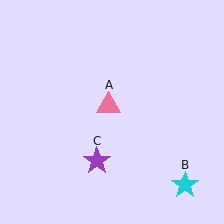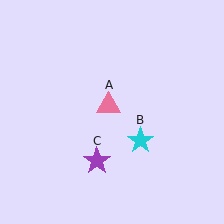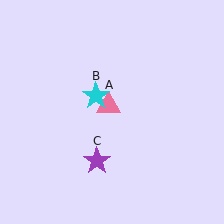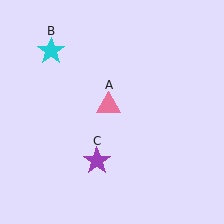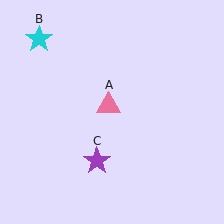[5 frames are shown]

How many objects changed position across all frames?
1 object changed position: cyan star (object B).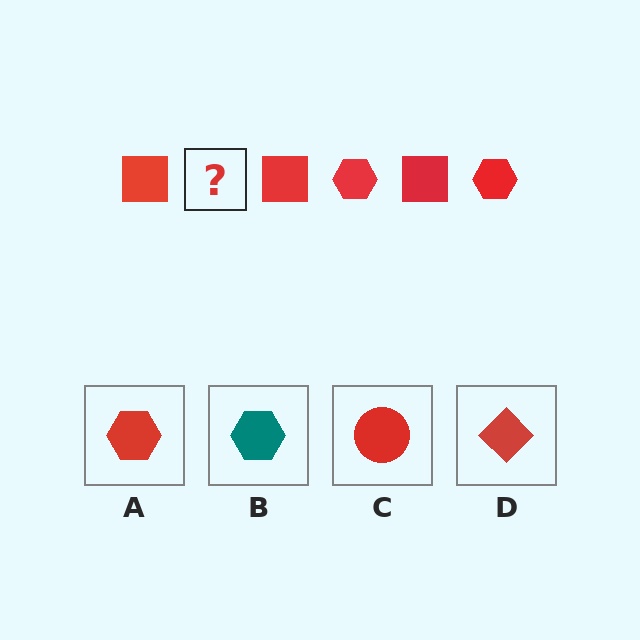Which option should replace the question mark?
Option A.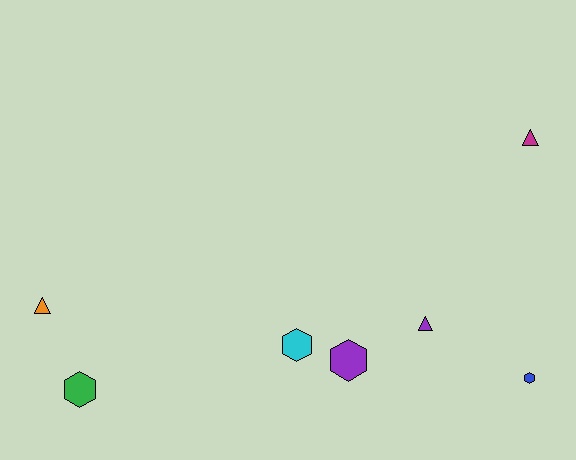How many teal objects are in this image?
There are no teal objects.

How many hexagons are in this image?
There are 4 hexagons.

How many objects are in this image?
There are 7 objects.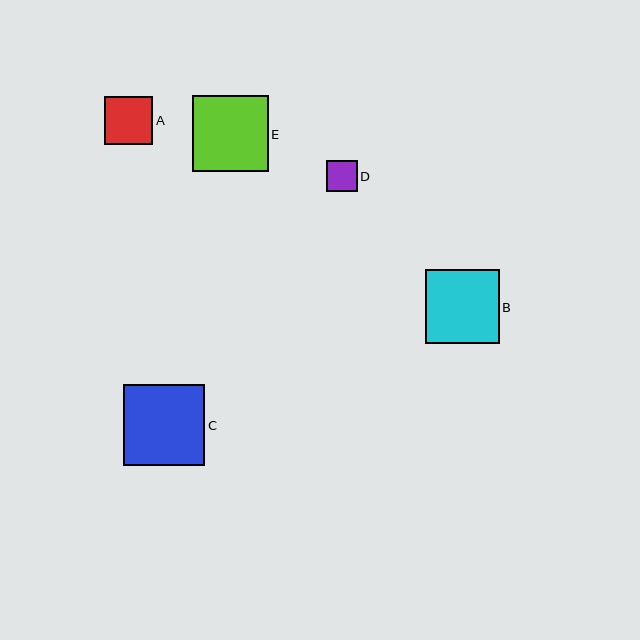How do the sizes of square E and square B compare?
Square E and square B are approximately the same size.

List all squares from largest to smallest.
From largest to smallest: C, E, B, A, D.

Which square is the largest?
Square C is the largest with a size of approximately 81 pixels.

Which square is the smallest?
Square D is the smallest with a size of approximately 31 pixels.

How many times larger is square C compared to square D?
Square C is approximately 2.6 times the size of square D.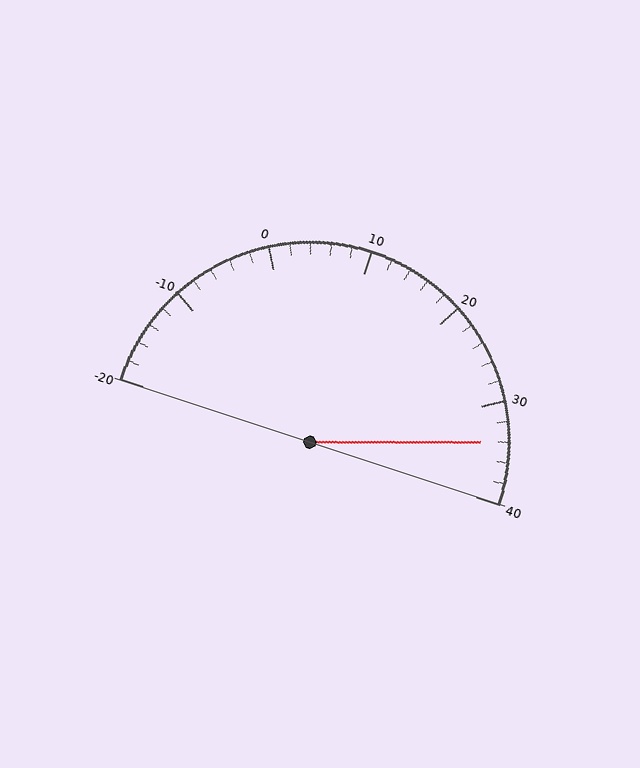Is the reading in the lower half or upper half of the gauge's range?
The reading is in the upper half of the range (-20 to 40).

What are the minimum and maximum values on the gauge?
The gauge ranges from -20 to 40.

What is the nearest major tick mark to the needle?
The nearest major tick mark is 30.